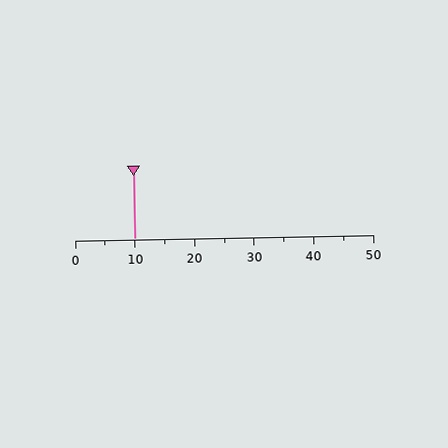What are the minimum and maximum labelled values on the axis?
The axis runs from 0 to 50.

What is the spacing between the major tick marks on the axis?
The major ticks are spaced 10 apart.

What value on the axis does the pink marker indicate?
The marker indicates approximately 10.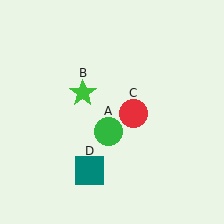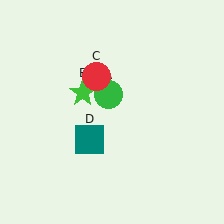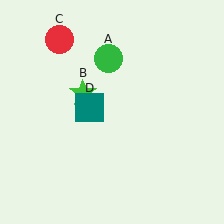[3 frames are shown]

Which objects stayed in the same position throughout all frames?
Green star (object B) remained stationary.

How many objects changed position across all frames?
3 objects changed position: green circle (object A), red circle (object C), teal square (object D).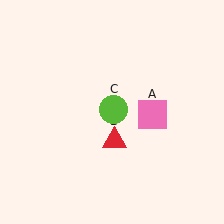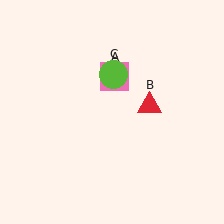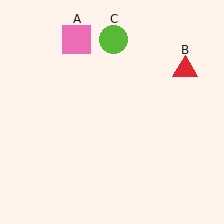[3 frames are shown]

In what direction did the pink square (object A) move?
The pink square (object A) moved up and to the left.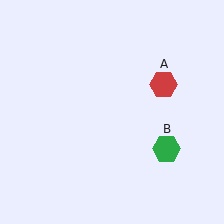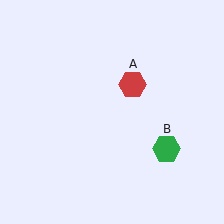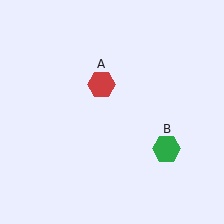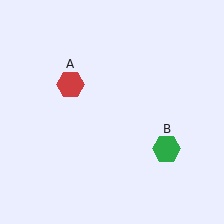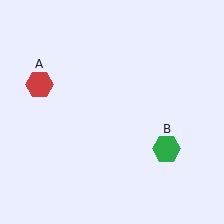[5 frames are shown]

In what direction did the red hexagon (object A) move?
The red hexagon (object A) moved left.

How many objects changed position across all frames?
1 object changed position: red hexagon (object A).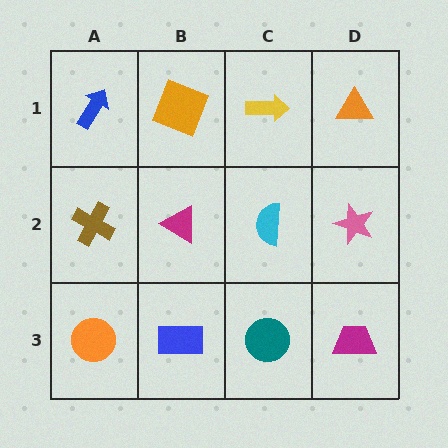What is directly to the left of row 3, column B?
An orange circle.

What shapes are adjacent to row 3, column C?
A cyan semicircle (row 2, column C), a blue rectangle (row 3, column B), a magenta trapezoid (row 3, column D).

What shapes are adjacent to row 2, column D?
An orange triangle (row 1, column D), a magenta trapezoid (row 3, column D), a cyan semicircle (row 2, column C).